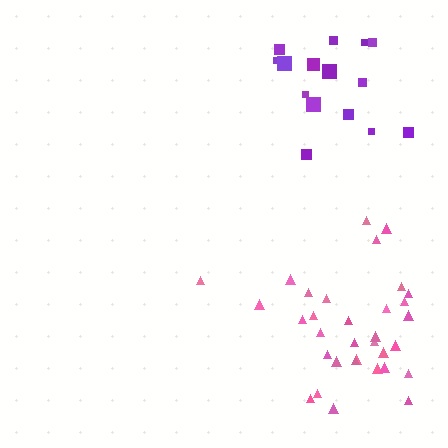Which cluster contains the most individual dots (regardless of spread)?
Pink (33).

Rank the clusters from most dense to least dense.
pink, purple.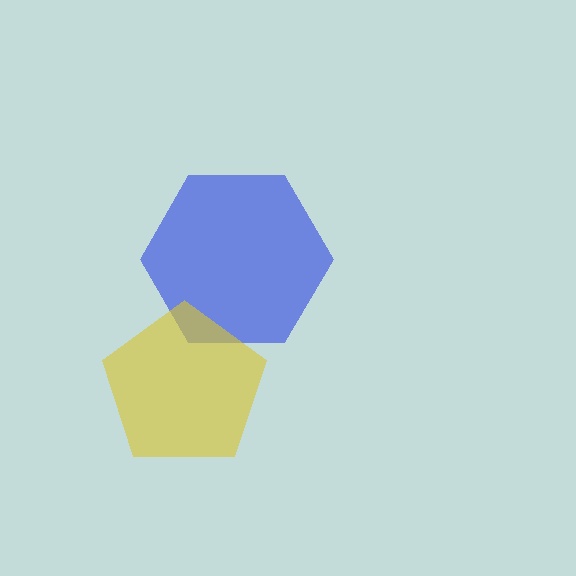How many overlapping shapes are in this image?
There are 2 overlapping shapes in the image.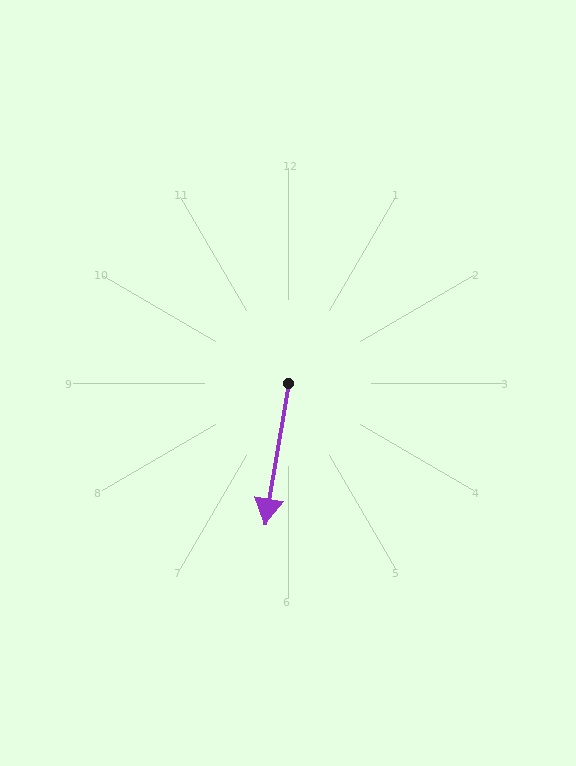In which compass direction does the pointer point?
South.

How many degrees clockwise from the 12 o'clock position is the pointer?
Approximately 189 degrees.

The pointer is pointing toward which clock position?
Roughly 6 o'clock.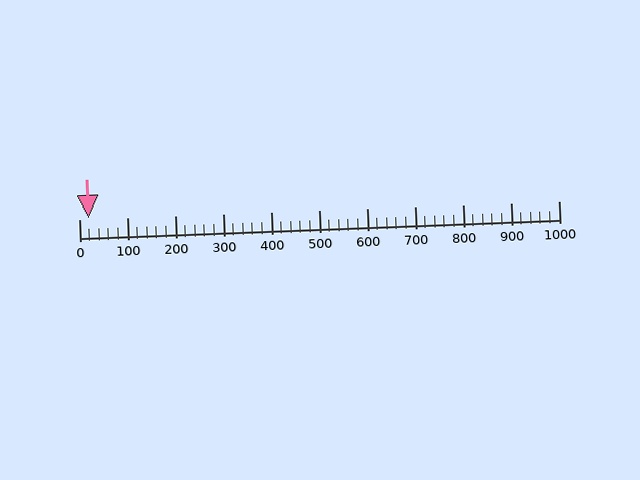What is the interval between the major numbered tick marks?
The major tick marks are spaced 100 units apart.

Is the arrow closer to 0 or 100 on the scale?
The arrow is closer to 0.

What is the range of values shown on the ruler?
The ruler shows values from 0 to 1000.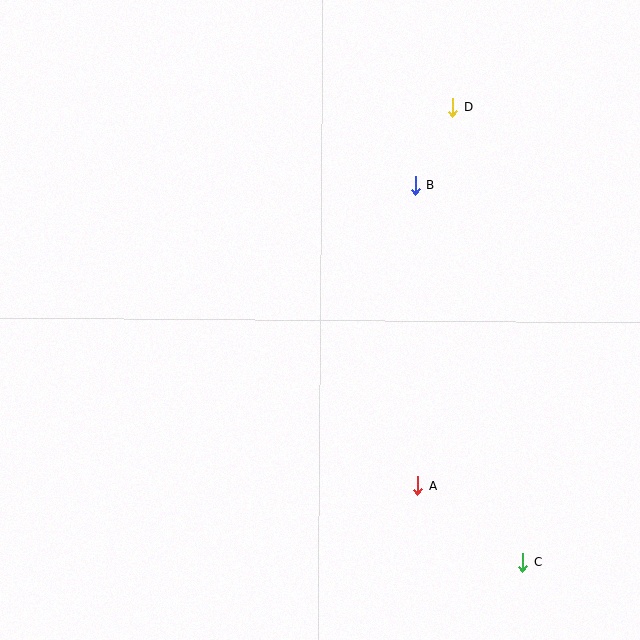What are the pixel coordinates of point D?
Point D is at (452, 107).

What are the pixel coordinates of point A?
Point A is at (418, 485).